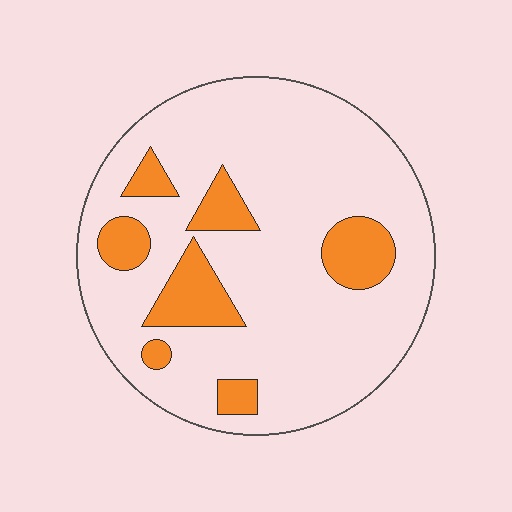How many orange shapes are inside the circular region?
7.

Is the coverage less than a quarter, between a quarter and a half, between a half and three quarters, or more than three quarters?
Less than a quarter.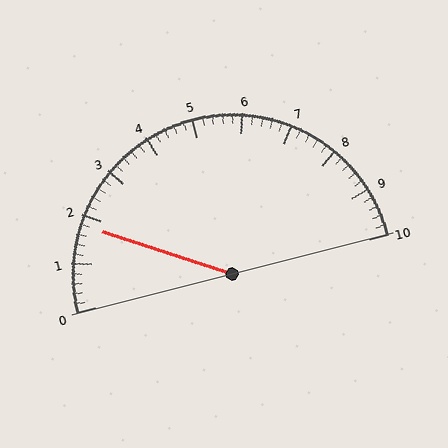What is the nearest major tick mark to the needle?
The nearest major tick mark is 2.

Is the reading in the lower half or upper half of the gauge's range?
The reading is in the lower half of the range (0 to 10).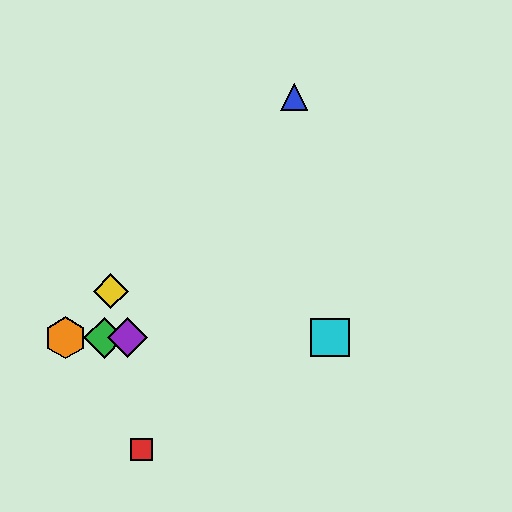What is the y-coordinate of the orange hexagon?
The orange hexagon is at y≈338.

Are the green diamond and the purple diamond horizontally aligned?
Yes, both are at y≈338.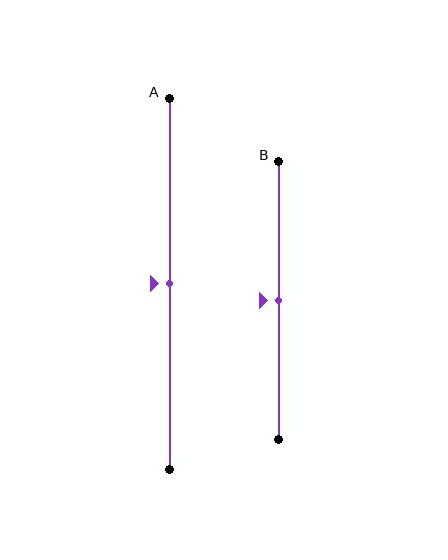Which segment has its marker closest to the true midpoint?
Segment A has its marker closest to the true midpoint.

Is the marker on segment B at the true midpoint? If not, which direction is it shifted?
Yes, the marker on segment B is at the true midpoint.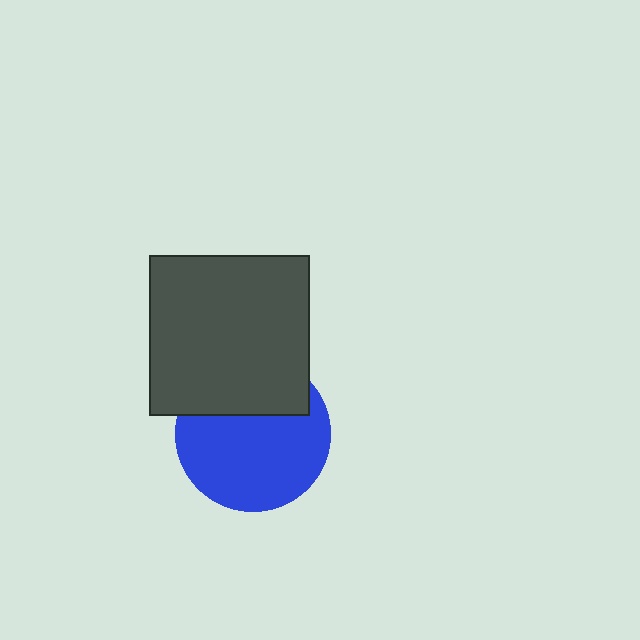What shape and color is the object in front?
The object in front is a dark gray square.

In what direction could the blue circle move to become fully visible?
The blue circle could move down. That would shift it out from behind the dark gray square entirely.